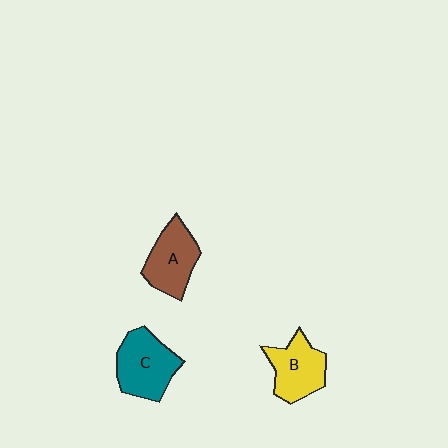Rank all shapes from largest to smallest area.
From largest to smallest: C (teal), B (yellow), A (brown).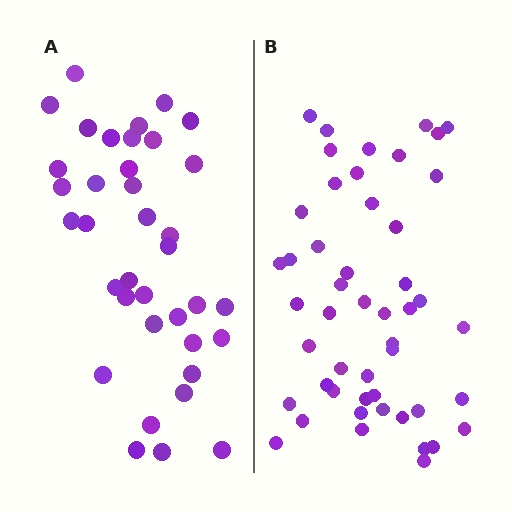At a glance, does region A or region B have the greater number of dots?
Region B (the right region) has more dots.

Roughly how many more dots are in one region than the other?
Region B has roughly 12 or so more dots than region A.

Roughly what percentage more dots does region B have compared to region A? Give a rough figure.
About 30% more.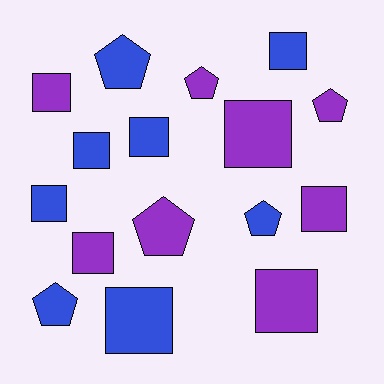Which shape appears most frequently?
Square, with 10 objects.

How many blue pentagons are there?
There are 3 blue pentagons.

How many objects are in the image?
There are 16 objects.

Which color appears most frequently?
Purple, with 8 objects.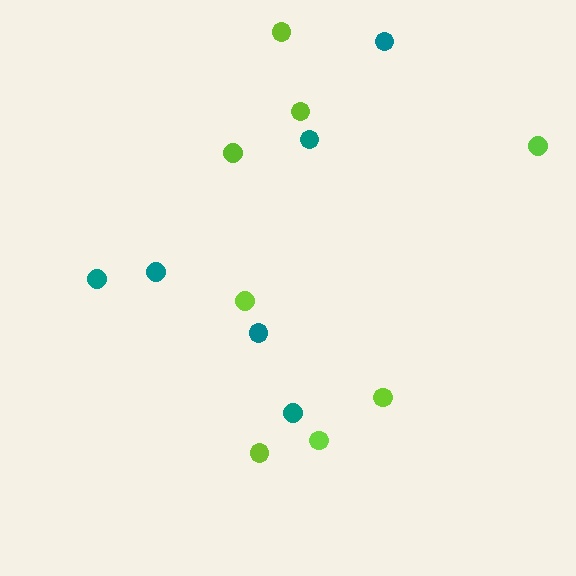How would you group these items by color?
There are 2 groups: one group of lime circles (8) and one group of teal circles (6).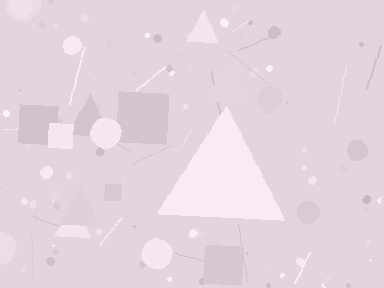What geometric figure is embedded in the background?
A triangle is embedded in the background.